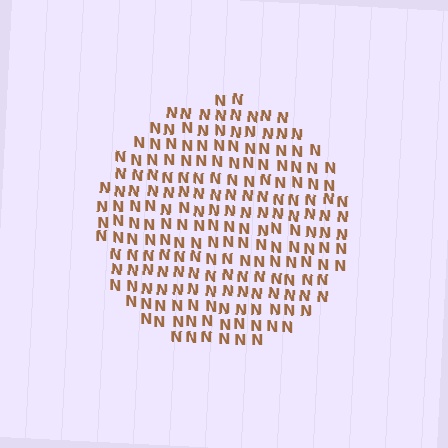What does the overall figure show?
The overall figure shows a circle.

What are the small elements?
The small elements are letter N's.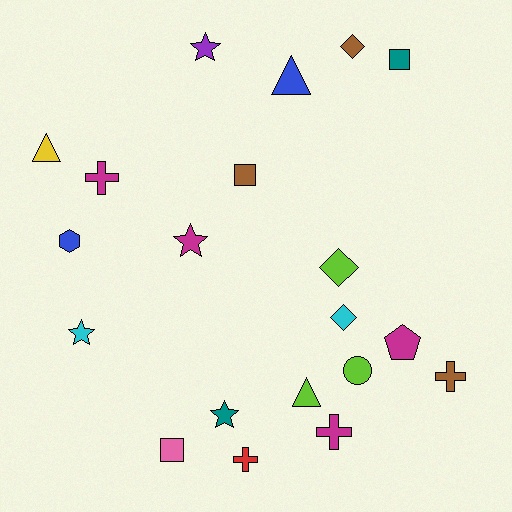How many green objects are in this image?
There are no green objects.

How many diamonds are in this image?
There are 3 diamonds.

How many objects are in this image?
There are 20 objects.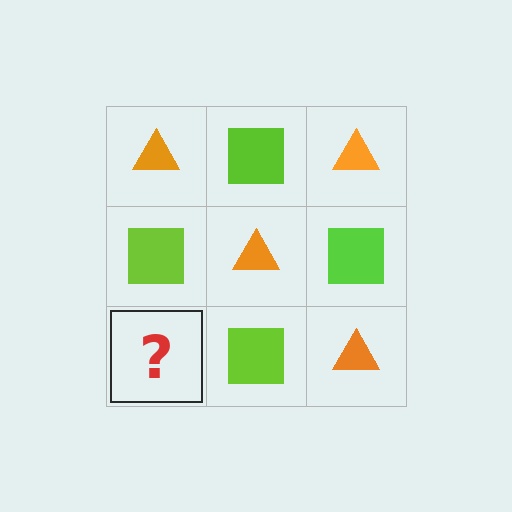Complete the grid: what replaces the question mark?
The question mark should be replaced with an orange triangle.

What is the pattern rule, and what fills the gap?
The rule is that it alternates orange triangle and lime square in a checkerboard pattern. The gap should be filled with an orange triangle.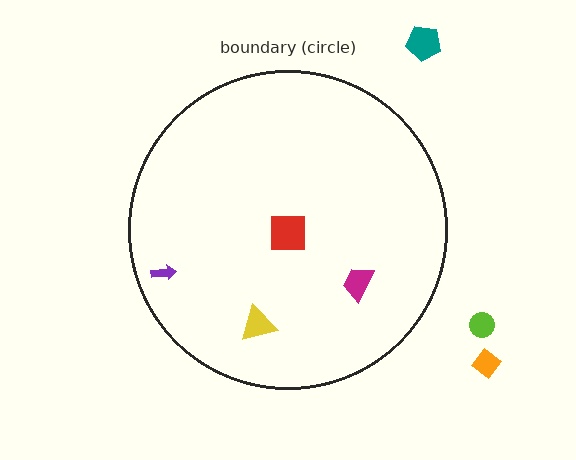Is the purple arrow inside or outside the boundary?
Inside.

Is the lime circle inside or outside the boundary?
Outside.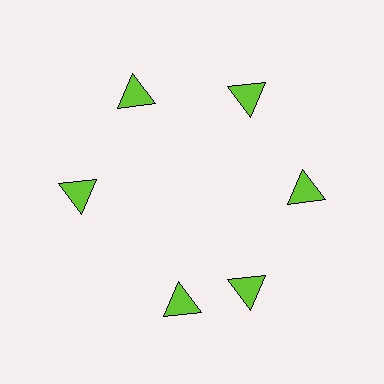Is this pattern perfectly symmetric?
No. The 6 lime triangles are arranged in a ring, but one element near the 7 o'clock position is rotated out of alignment along the ring, breaking the 6-fold rotational symmetry.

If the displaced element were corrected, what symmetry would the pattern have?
It would have 6-fold rotational symmetry — the pattern would map onto itself every 60 degrees.